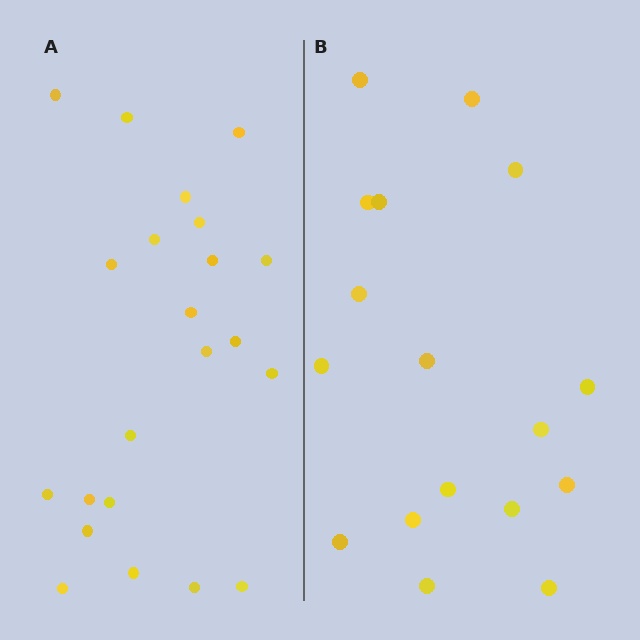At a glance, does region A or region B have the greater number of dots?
Region A (the left region) has more dots.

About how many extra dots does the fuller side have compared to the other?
Region A has about 5 more dots than region B.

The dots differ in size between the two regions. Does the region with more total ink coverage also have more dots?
No. Region B has more total ink coverage because its dots are larger, but region A actually contains more individual dots. Total area can be misleading — the number of items is what matters here.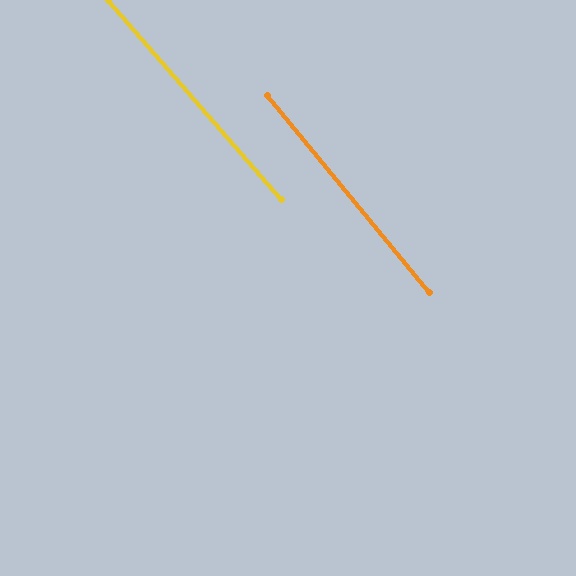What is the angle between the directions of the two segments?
Approximately 2 degrees.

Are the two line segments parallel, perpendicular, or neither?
Parallel — their directions differ by only 1.6°.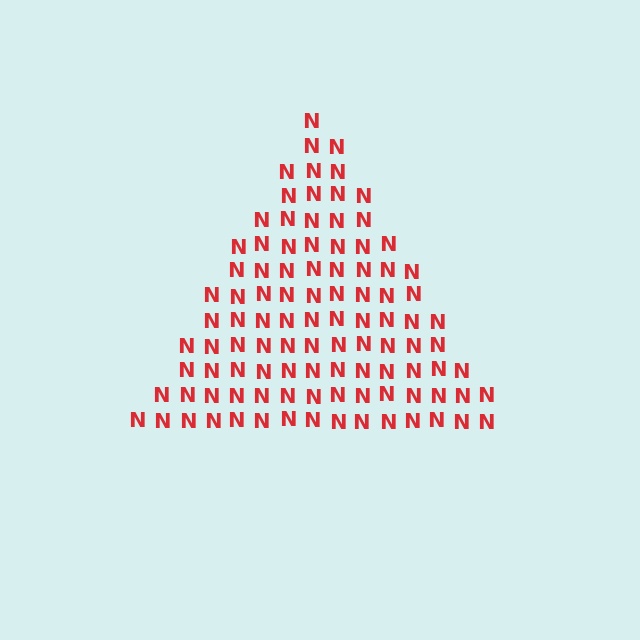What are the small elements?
The small elements are letter N's.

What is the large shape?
The large shape is a triangle.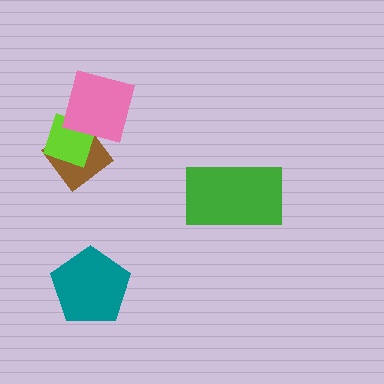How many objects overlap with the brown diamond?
2 objects overlap with the brown diamond.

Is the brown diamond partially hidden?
Yes, it is partially covered by another shape.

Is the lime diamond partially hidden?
Yes, it is partially covered by another shape.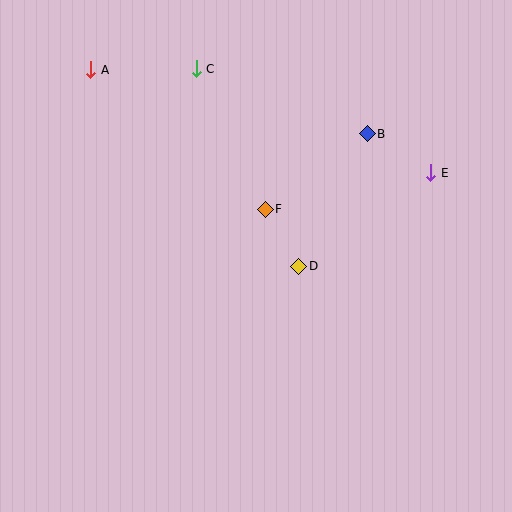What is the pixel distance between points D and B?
The distance between D and B is 149 pixels.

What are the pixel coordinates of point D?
Point D is at (299, 266).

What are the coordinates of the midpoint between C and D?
The midpoint between C and D is at (248, 168).